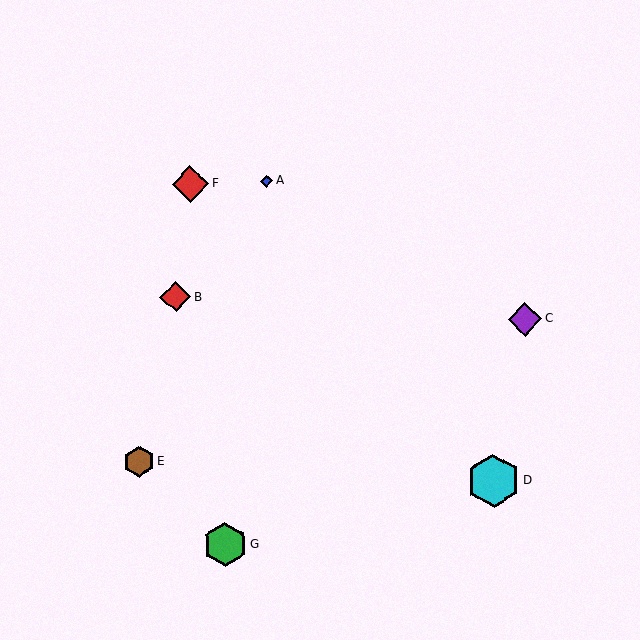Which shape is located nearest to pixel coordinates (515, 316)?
The purple diamond (labeled C) at (525, 319) is nearest to that location.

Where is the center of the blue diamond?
The center of the blue diamond is at (266, 181).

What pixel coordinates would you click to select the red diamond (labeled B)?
Click at (175, 297) to select the red diamond B.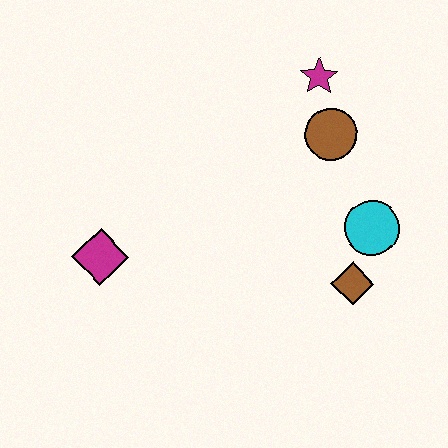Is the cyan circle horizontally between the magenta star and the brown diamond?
No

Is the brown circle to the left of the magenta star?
No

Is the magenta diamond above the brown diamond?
Yes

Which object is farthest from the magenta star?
The magenta diamond is farthest from the magenta star.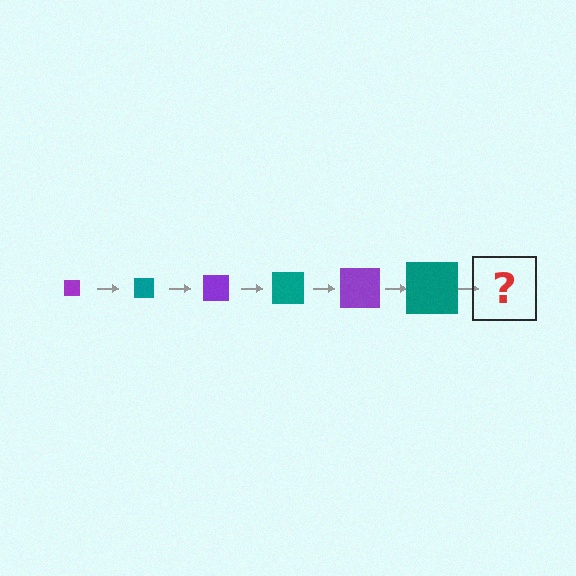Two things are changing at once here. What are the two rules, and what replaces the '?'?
The two rules are that the square grows larger each step and the color cycles through purple and teal. The '?' should be a purple square, larger than the previous one.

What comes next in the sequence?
The next element should be a purple square, larger than the previous one.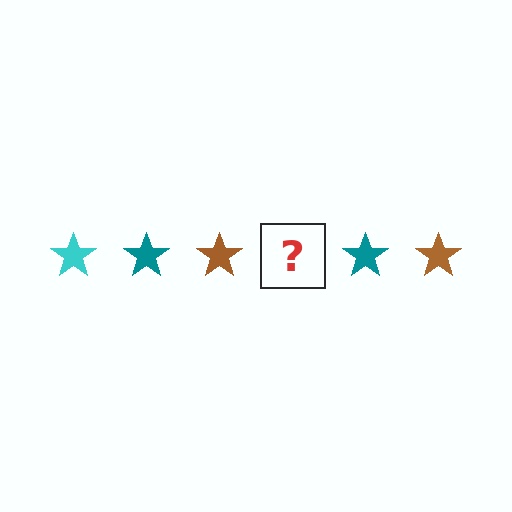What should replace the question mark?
The question mark should be replaced with a cyan star.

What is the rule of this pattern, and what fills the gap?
The rule is that the pattern cycles through cyan, teal, brown stars. The gap should be filled with a cyan star.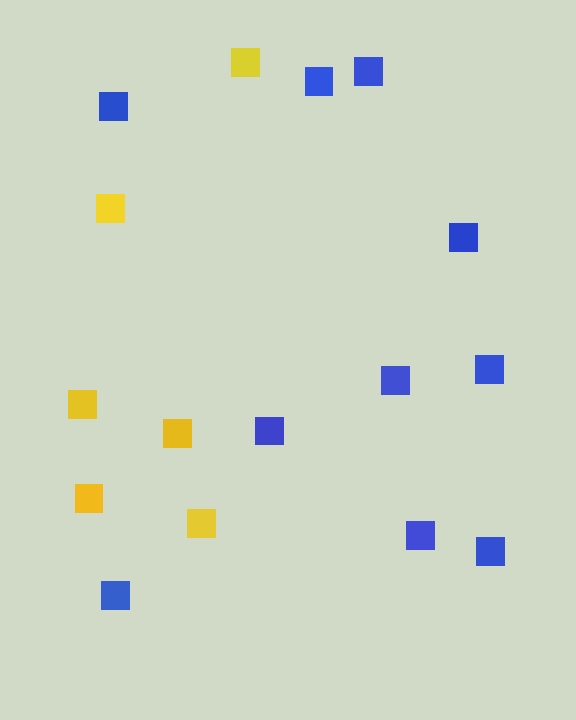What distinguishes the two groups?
There are 2 groups: one group of yellow squares (6) and one group of blue squares (10).